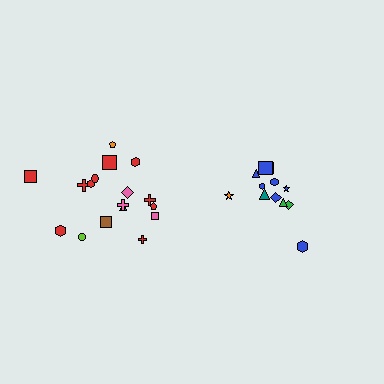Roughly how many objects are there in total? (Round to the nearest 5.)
Roughly 30 objects in total.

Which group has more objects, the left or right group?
The left group.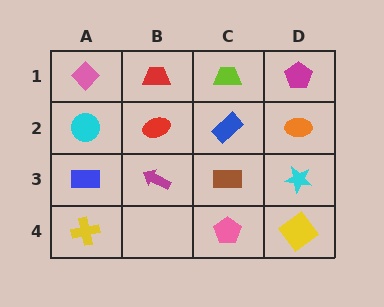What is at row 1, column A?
A pink diamond.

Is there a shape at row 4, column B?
No, that cell is empty.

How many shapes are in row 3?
4 shapes.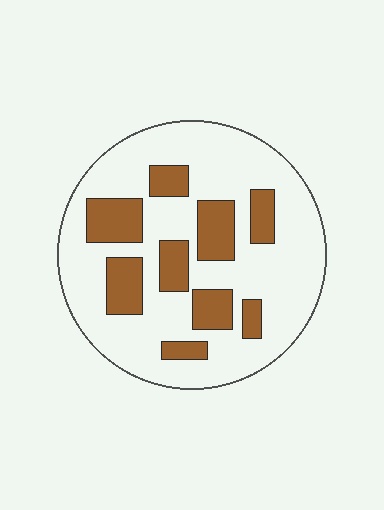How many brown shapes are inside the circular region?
9.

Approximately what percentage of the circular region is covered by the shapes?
Approximately 25%.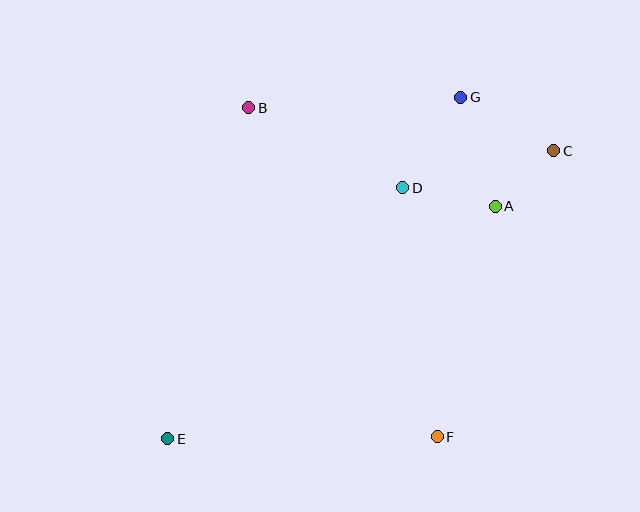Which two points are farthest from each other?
Points C and E are farthest from each other.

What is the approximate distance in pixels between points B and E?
The distance between B and E is approximately 341 pixels.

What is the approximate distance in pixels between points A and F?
The distance between A and F is approximately 238 pixels.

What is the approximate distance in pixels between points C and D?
The distance between C and D is approximately 156 pixels.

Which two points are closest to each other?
Points A and C are closest to each other.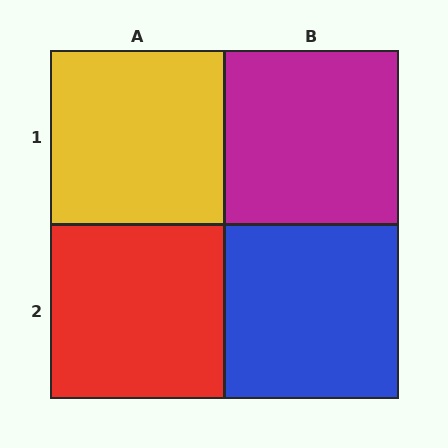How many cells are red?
1 cell is red.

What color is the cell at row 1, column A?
Yellow.